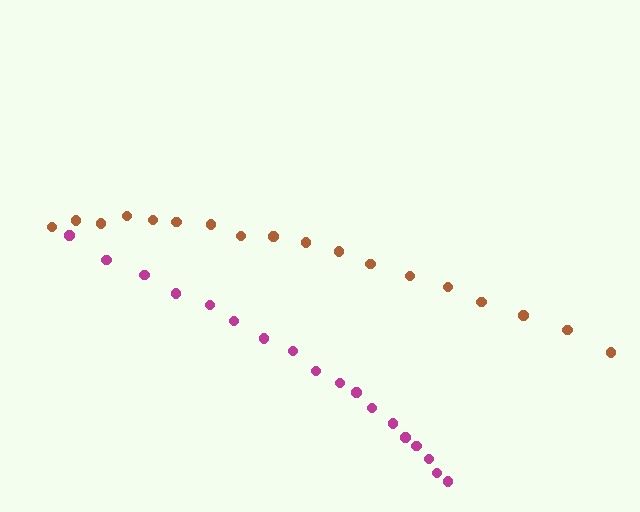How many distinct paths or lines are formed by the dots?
There are 2 distinct paths.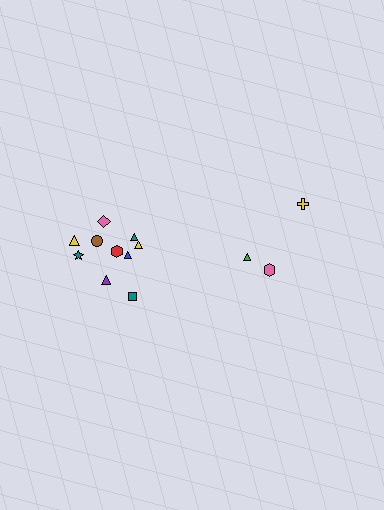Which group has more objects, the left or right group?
The left group.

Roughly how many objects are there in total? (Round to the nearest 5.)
Roughly 15 objects in total.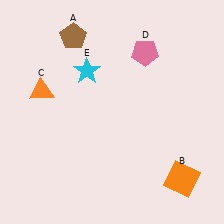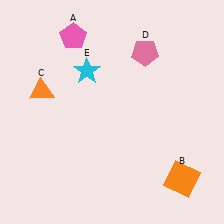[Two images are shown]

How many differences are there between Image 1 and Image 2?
There is 1 difference between the two images.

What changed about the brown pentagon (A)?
In Image 1, A is brown. In Image 2, it changed to pink.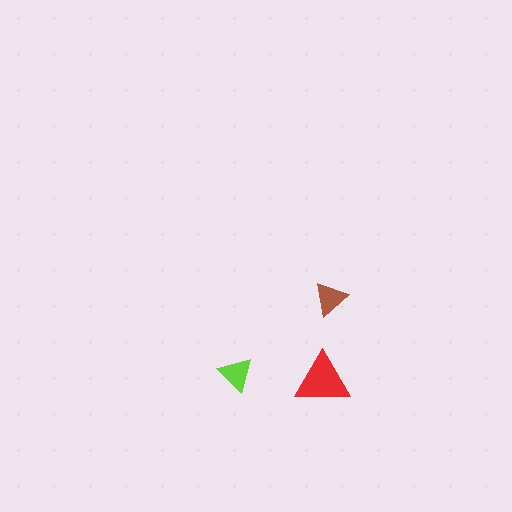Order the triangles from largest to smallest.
the red one, the lime one, the brown one.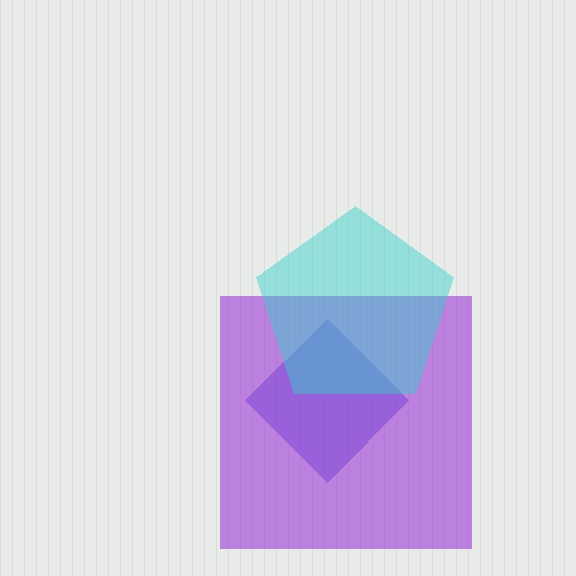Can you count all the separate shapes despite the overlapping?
Yes, there are 3 separate shapes.